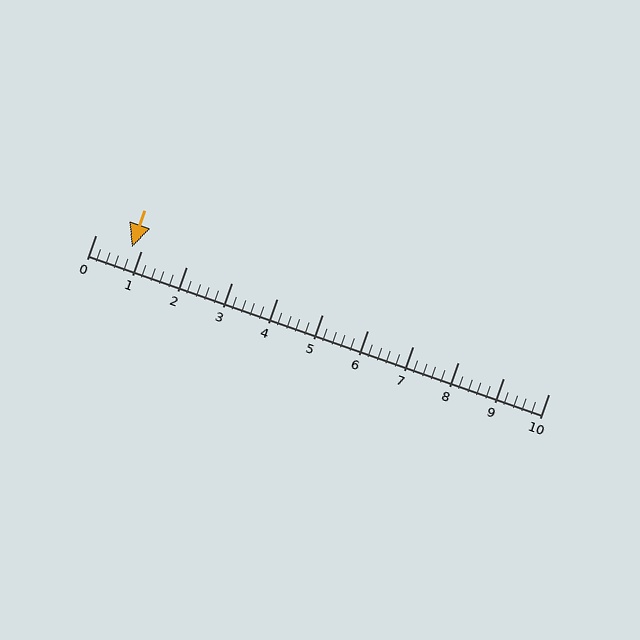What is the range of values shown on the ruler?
The ruler shows values from 0 to 10.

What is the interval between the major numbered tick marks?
The major tick marks are spaced 1 units apart.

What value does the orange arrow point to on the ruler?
The orange arrow points to approximately 0.8.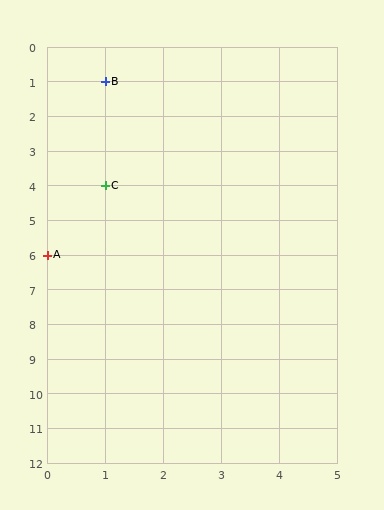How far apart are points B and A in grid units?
Points B and A are 1 column and 5 rows apart (about 5.1 grid units diagonally).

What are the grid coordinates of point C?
Point C is at grid coordinates (1, 4).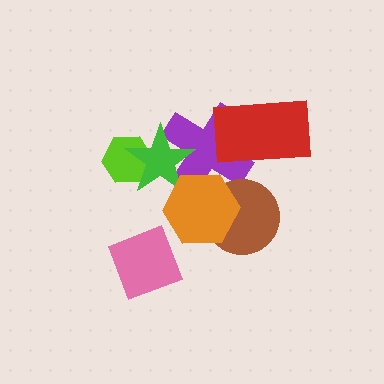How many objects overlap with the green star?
3 objects overlap with the green star.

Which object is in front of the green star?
The orange hexagon is in front of the green star.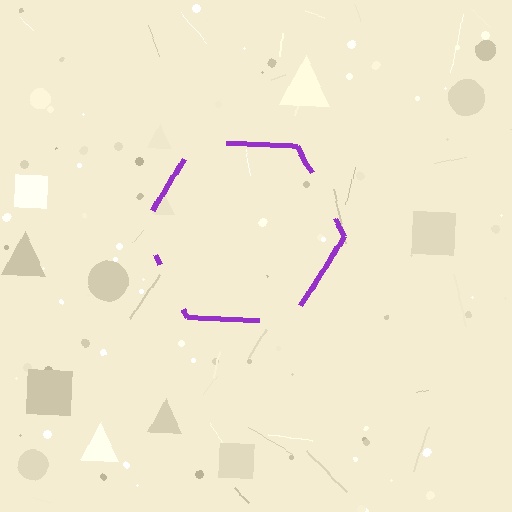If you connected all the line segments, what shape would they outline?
They would outline a hexagon.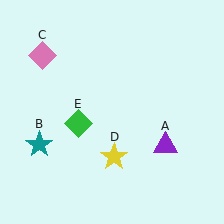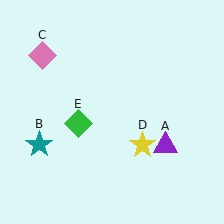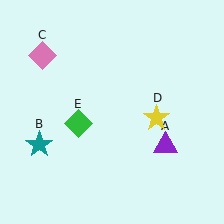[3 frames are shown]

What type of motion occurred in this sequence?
The yellow star (object D) rotated counterclockwise around the center of the scene.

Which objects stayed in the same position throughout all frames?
Purple triangle (object A) and teal star (object B) and pink diamond (object C) and green diamond (object E) remained stationary.